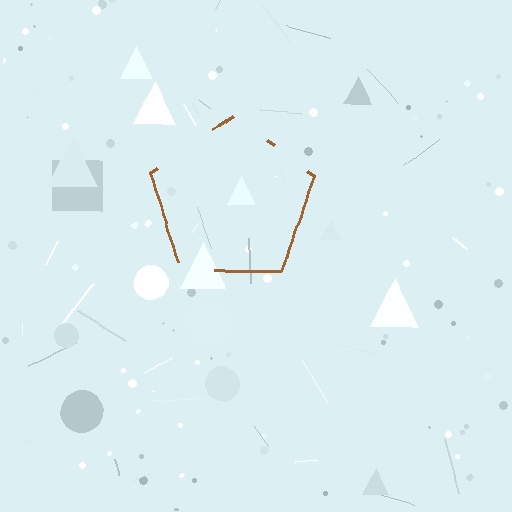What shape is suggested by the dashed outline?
The dashed outline suggests a pentagon.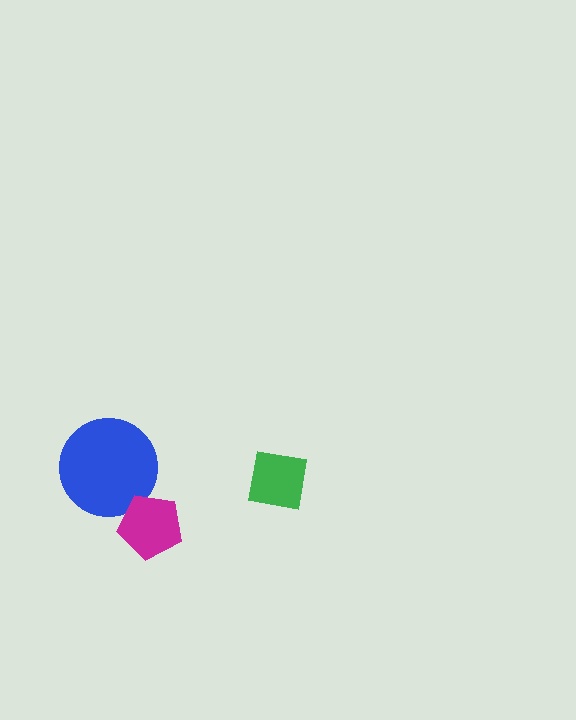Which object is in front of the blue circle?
The magenta pentagon is in front of the blue circle.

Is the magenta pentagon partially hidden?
No, no other shape covers it.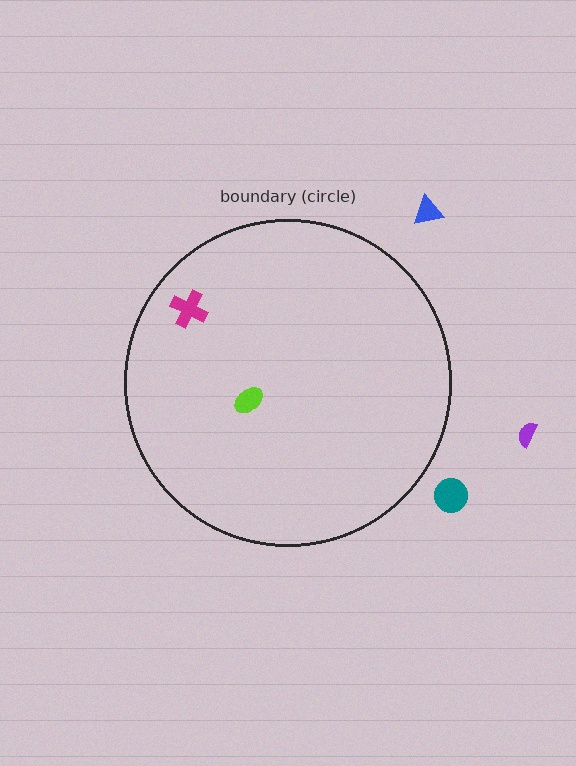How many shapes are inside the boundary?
2 inside, 3 outside.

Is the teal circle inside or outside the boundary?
Outside.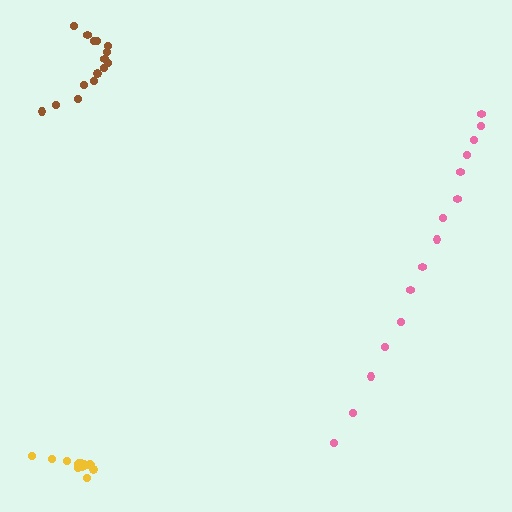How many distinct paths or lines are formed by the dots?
There are 3 distinct paths.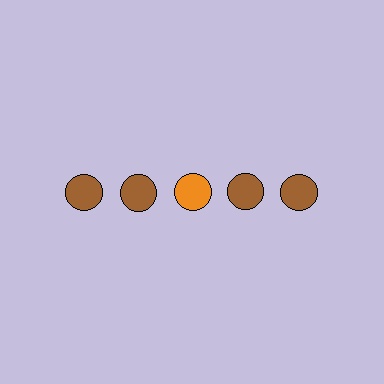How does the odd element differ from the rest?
It has a different color: orange instead of brown.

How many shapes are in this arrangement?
There are 5 shapes arranged in a grid pattern.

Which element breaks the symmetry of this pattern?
The orange circle in the top row, center column breaks the symmetry. All other shapes are brown circles.